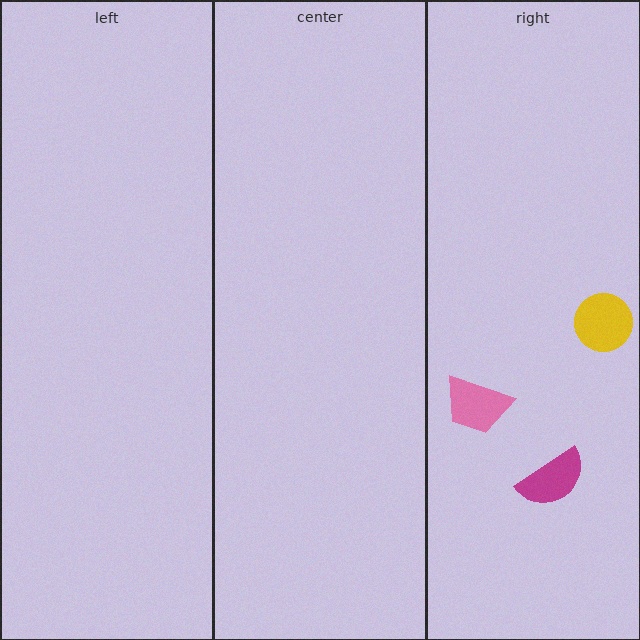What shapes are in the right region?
The yellow circle, the pink trapezoid, the magenta semicircle.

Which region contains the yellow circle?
The right region.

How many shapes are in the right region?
3.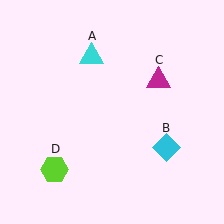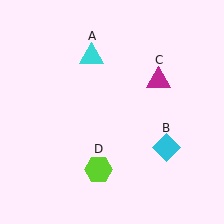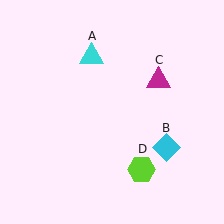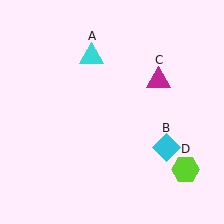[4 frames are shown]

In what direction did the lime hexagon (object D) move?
The lime hexagon (object D) moved right.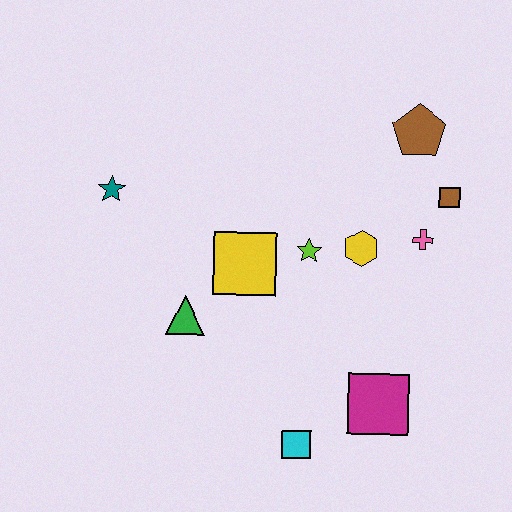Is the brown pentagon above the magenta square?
Yes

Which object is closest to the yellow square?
The lime star is closest to the yellow square.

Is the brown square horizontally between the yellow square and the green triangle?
No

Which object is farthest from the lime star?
The teal star is farthest from the lime star.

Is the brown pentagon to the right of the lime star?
Yes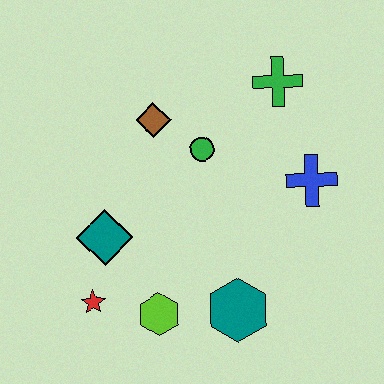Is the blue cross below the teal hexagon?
No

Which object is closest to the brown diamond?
The green circle is closest to the brown diamond.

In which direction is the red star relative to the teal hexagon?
The red star is to the left of the teal hexagon.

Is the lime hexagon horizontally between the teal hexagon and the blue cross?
No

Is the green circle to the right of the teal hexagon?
No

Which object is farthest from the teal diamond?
The green cross is farthest from the teal diamond.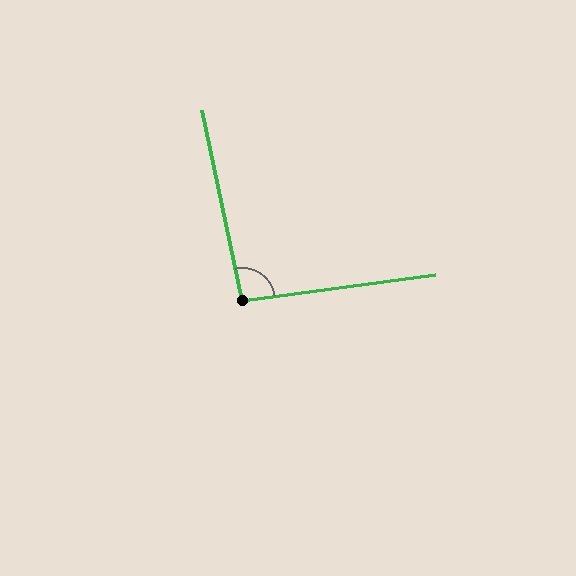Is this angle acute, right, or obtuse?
It is approximately a right angle.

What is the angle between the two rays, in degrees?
Approximately 94 degrees.